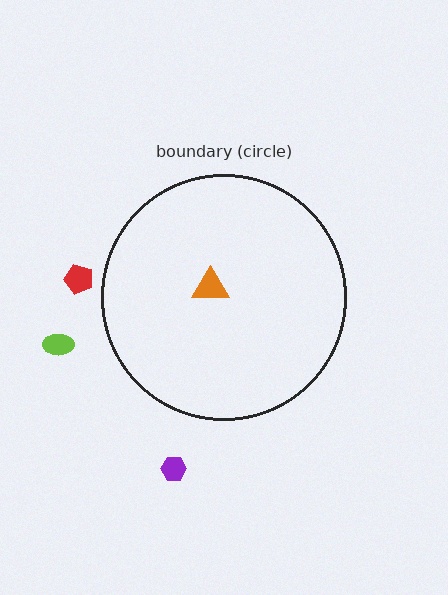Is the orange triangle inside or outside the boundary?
Inside.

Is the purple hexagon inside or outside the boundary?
Outside.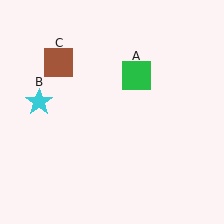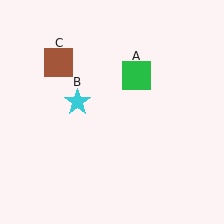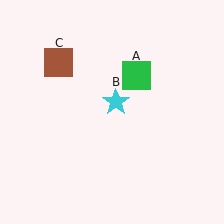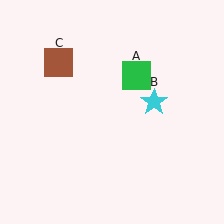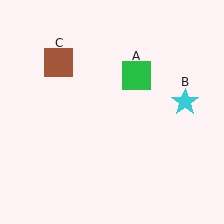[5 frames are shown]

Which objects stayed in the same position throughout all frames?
Green square (object A) and brown square (object C) remained stationary.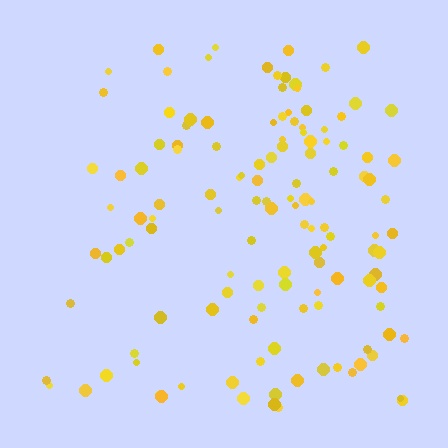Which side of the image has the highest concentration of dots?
The right.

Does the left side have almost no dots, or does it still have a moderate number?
Still a moderate number, just noticeably fewer than the right.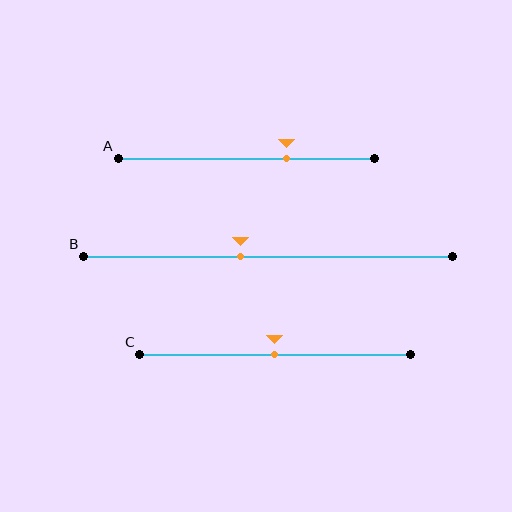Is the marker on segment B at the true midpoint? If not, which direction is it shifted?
No, the marker on segment B is shifted to the left by about 7% of the segment length.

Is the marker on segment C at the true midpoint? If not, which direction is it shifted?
Yes, the marker on segment C is at the true midpoint.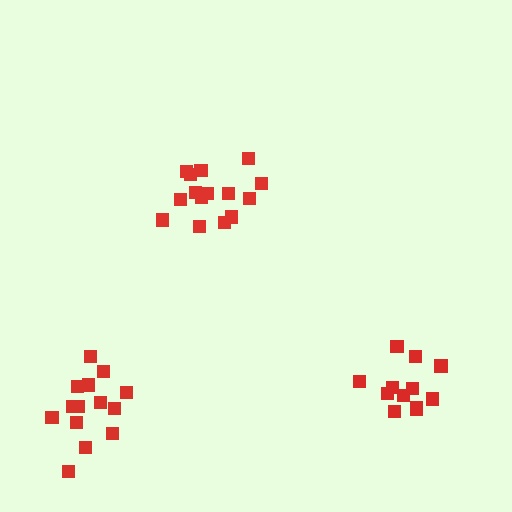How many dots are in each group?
Group 1: 15 dots, Group 2: 12 dots, Group 3: 14 dots (41 total).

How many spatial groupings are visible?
There are 3 spatial groupings.